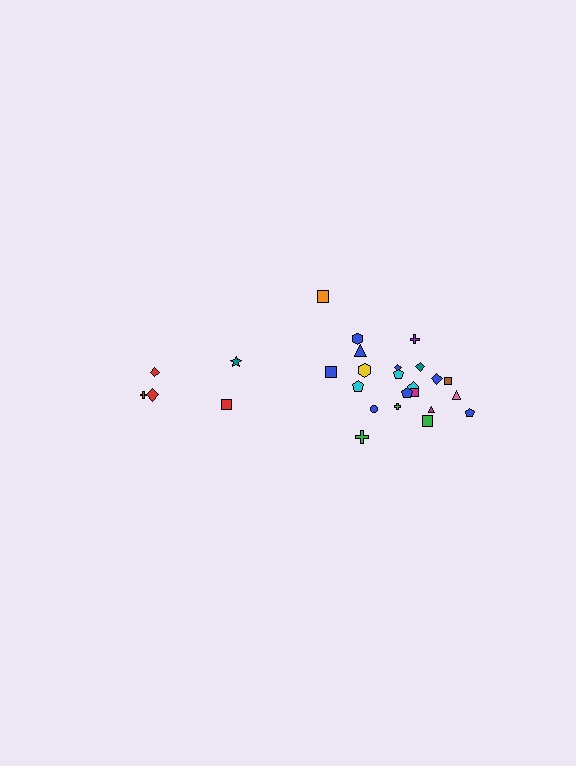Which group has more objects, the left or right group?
The right group.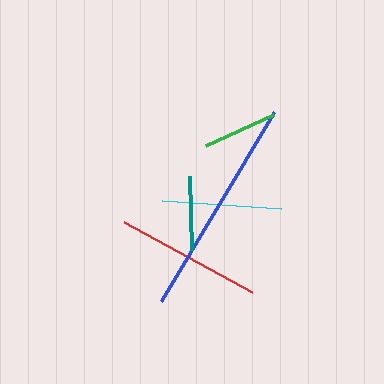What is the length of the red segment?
The red segment is approximately 145 pixels long.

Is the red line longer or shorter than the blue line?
The blue line is longer than the red line.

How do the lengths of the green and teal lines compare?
The green and teal lines are approximately the same length.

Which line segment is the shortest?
The teal line is the shortest at approximately 74 pixels.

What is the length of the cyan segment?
The cyan segment is approximately 119 pixels long.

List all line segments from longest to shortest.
From longest to shortest: blue, red, cyan, green, teal.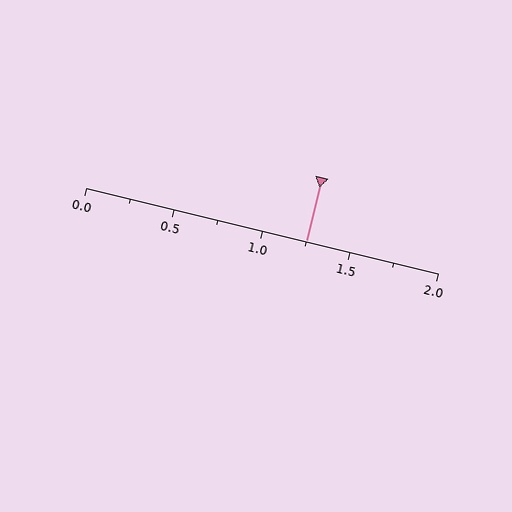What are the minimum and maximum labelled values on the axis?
The axis runs from 0.0 to 2.0.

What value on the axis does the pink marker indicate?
The marker indicates approximately 1.25.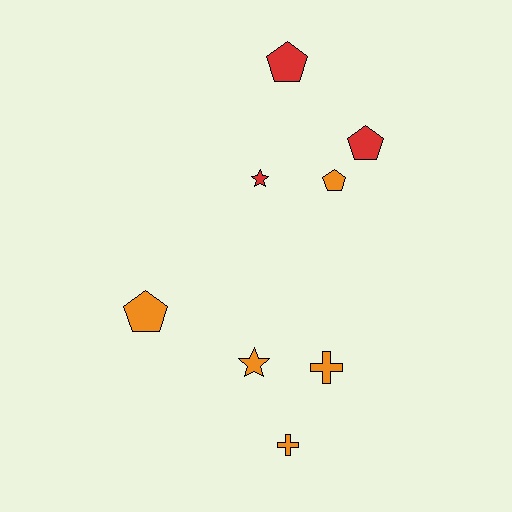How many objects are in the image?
There are 8 objects.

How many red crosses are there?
There are no red crosses.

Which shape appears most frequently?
Pentagon, with 4 objects.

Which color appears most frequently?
Orange, with 5 objects.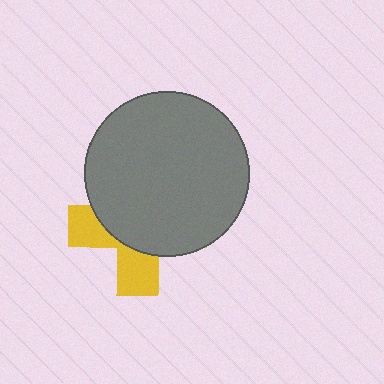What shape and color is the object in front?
The object in front is a gray circle.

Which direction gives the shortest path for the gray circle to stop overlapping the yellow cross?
Moving up gives the shortest separation.